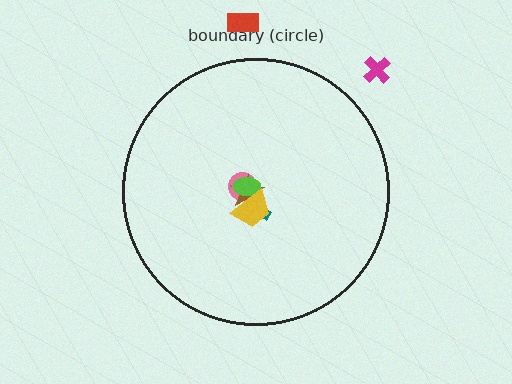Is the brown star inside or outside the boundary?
Inside.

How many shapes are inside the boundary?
5 inside, 2 outside.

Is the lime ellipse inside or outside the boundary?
Inside.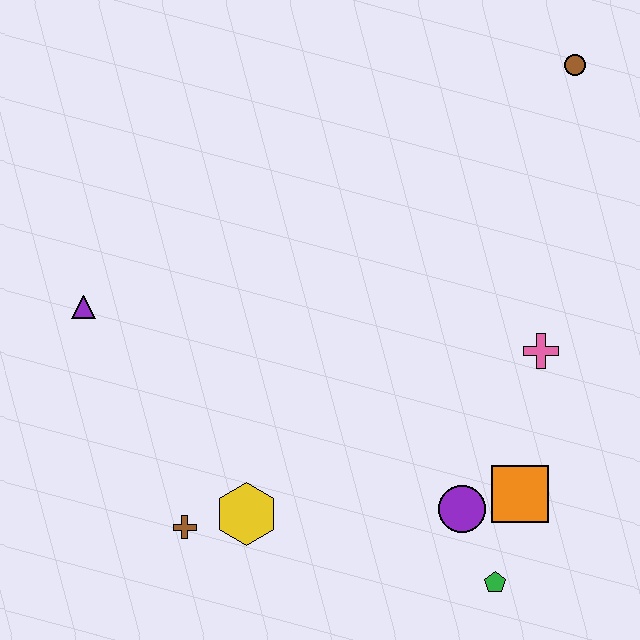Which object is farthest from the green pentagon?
The brown circle is farthest from the green pentagon.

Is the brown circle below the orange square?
No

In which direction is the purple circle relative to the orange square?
The purple circle is to the left of the orange square.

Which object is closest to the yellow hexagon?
The brown cross is closest to the yellow hexagon.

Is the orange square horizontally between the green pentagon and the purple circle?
No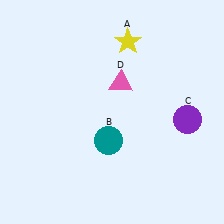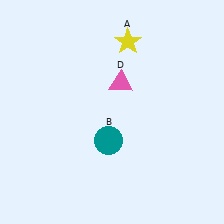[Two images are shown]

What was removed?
The purple circle (C) was removed in Image 2.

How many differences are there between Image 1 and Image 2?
There is 1 difference between the two images.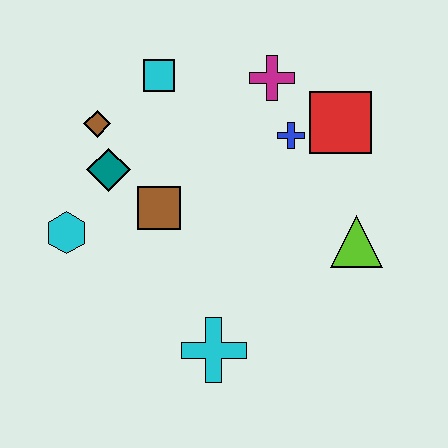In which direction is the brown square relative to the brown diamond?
The brown square is below the brown diamond.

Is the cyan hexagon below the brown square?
Yes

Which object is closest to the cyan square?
The brown diamond is closest to the cyan square.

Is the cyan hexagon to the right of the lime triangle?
No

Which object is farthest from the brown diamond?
The lime triangle is farthest from the brown diamond.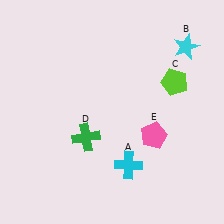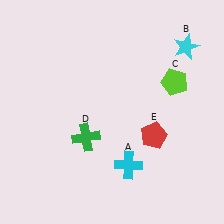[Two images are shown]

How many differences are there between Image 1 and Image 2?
There is 1 difference between the two images.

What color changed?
The pentagon (E) changed from pink in Image 1 to red in Image 2.